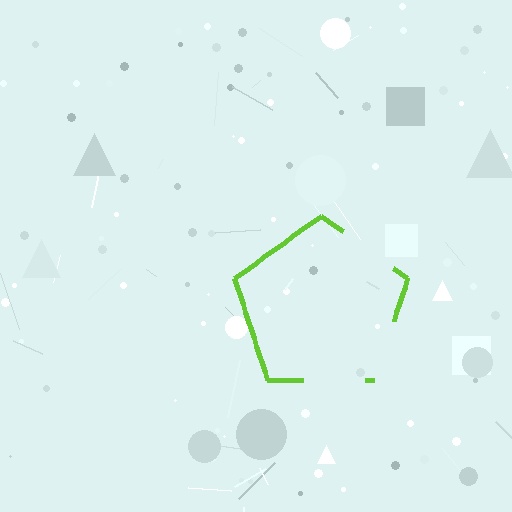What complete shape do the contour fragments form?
The contour fragments form a pentagon.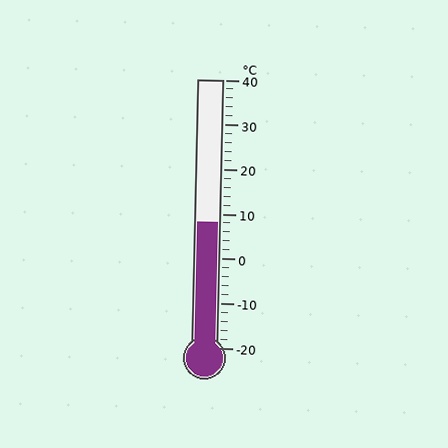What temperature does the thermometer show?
The thermometer shows approximately 8°C.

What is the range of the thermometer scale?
The thermometer scale ranges from -20°C to 40°C.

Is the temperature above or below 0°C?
The temperature is above 0°C.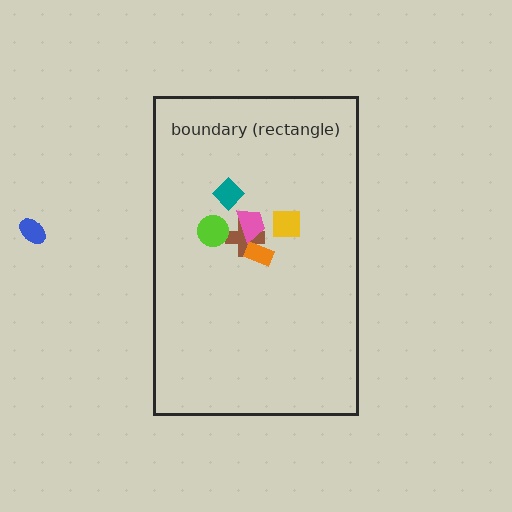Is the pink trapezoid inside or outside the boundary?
Inside.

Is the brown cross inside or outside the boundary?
Inside.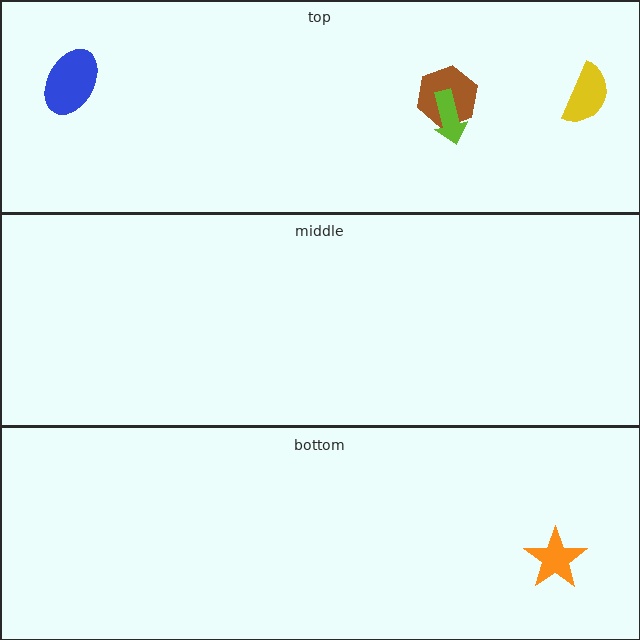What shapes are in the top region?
The blue ellipse, the brown hexagon, the yellow semicircle, the lime arrow.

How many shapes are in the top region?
4.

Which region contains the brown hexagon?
The top region.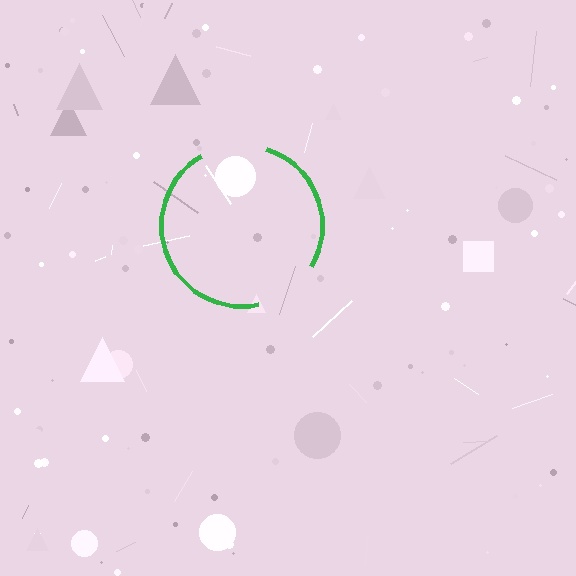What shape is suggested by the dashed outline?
The dashed outline suggests a circle.